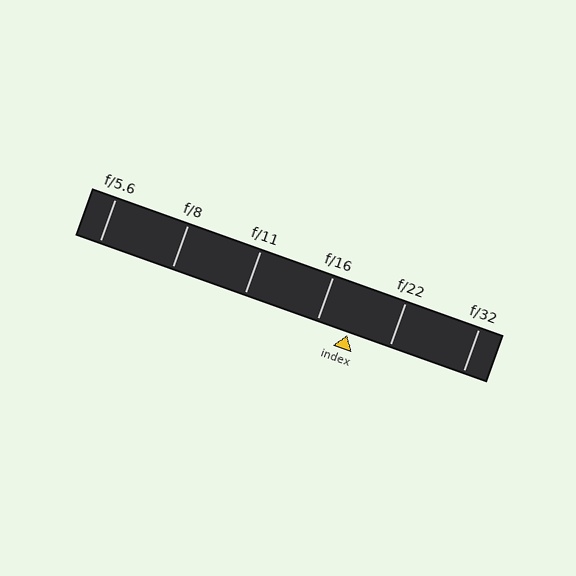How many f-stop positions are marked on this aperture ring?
There are 6 f-stop positions marked.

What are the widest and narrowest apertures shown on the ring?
The widest aperture shown is f/5.6 and the narrowest is f/32.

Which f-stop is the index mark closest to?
The index mark is closest to f/16.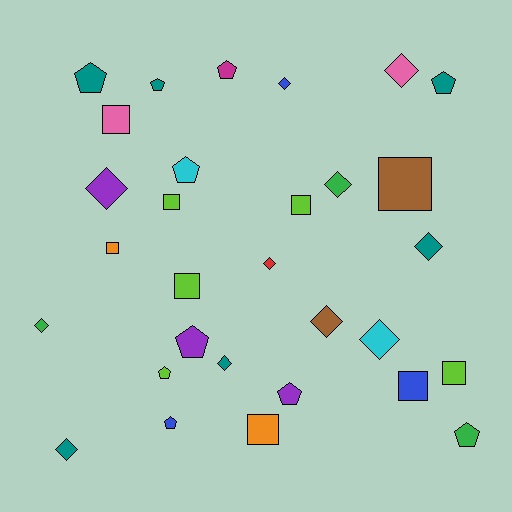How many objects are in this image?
There are 30 objects.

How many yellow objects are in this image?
There are no yellow objects.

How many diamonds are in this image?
There are 11 diamonds.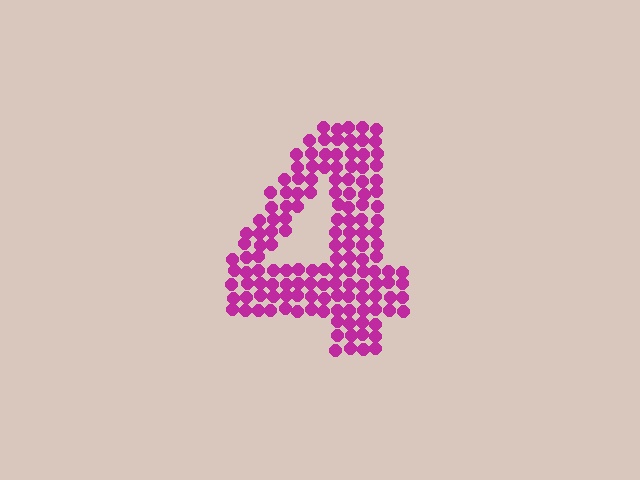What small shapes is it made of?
It is made of small circles.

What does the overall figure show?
The overall figure shows the digit 4.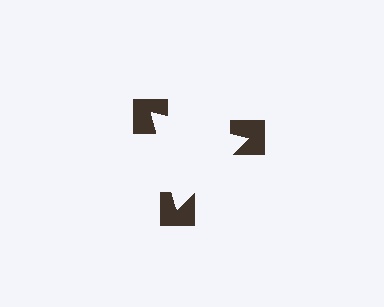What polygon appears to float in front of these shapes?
An illusory triangle — its edges are inferred from the aligned wedge cuts in the notched squares, not physically drawn.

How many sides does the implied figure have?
3 sides.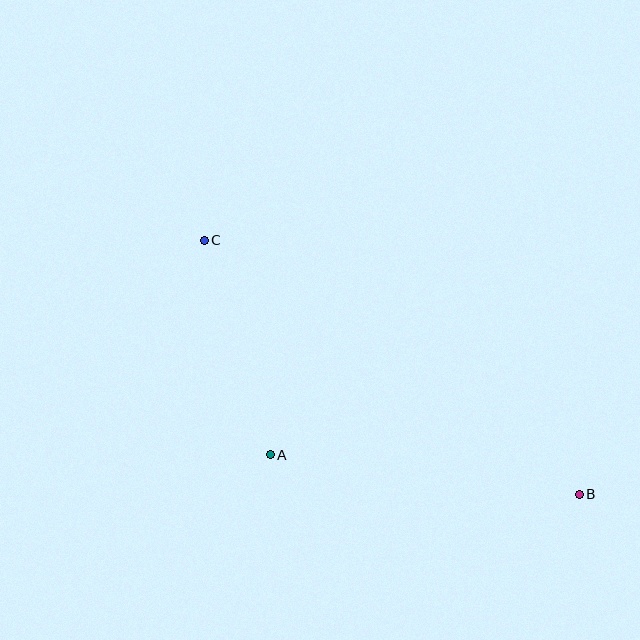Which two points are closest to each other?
Points A and C are closest to each other.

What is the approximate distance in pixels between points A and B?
The distance between A and B is approximately 311 pixels.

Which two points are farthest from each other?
Points B and C are farthest from each other.